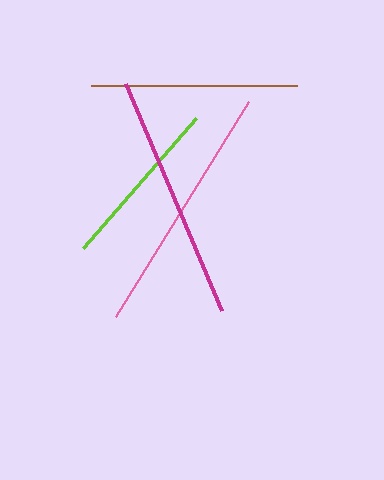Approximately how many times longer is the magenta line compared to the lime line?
The magenta line is approximately 1.4 times the length of the lime line.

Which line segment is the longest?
The pink line is the longest at approximately 253 pixels.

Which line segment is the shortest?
The lime line is the shortest at approximately 172 pixels.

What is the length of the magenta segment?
The magenta segment is approximately 247 pixels long.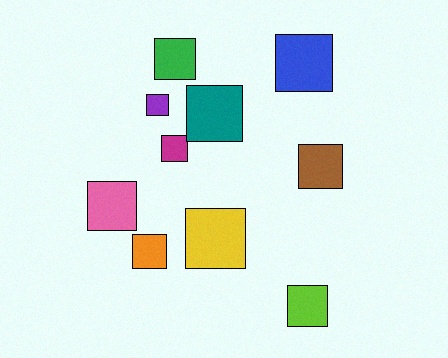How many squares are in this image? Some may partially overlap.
There are 10 squares.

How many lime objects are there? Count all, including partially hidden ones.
There is 1 lime object.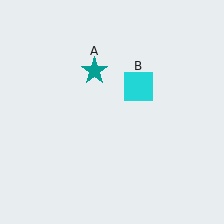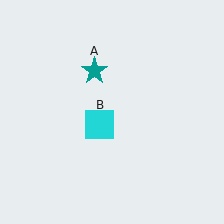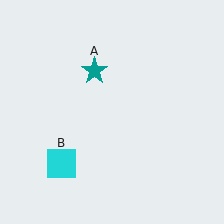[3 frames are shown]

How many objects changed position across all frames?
1 object changed position: cyan square (object B).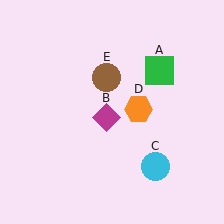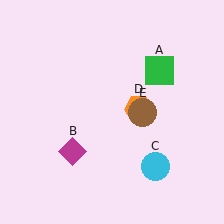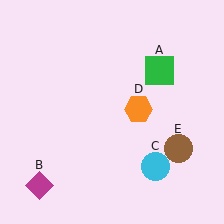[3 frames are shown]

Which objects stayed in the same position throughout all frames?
Green square (object A) and cyan circle (object C) and orange hexagon (object D) remained stationary.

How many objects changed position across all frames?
2 objects changed position: magenta diamond (object B), brown circle (object E).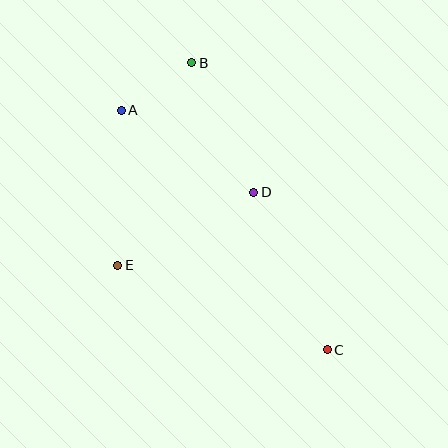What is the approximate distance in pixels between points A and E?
The distance between A and E is approximately 155 pixels.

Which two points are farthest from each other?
Points B and C are farthest from each other.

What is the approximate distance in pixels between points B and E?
The distance between B and E is approximately 216 pixels.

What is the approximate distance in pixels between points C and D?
The distance between C and D is approximately 174 pixels.